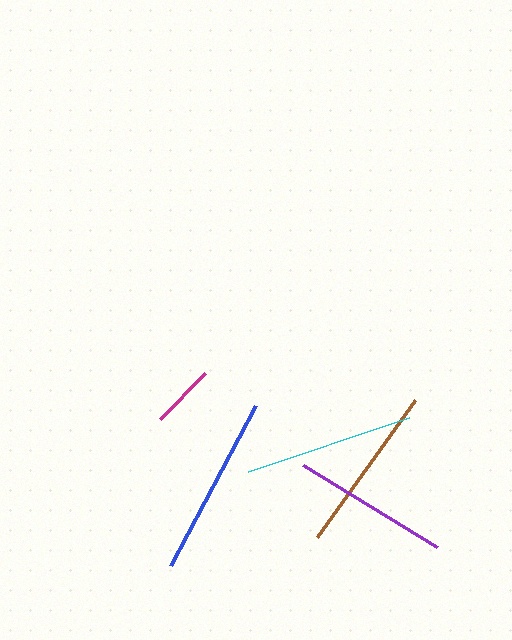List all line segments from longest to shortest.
From longest to shortest: blue, cyan, brown, purple, magenta.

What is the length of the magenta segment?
The magenta segment is approximately 65 pixels long.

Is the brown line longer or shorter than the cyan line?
The cyan line is longer than the brown line.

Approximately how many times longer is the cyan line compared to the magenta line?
The cyan line is approximately 2.6 times the length of the magenta line.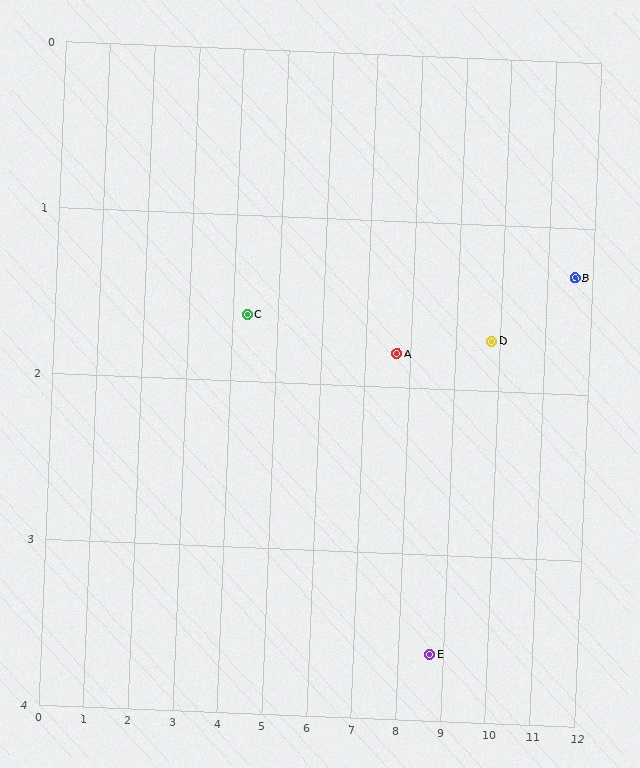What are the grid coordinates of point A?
Point A is at approximately (7.7, 1.8).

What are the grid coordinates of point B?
Point B is at approximately (11.6, 1.3).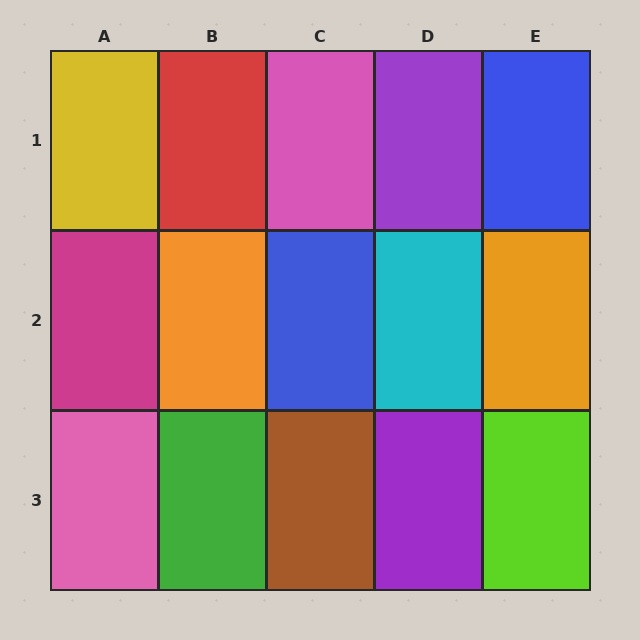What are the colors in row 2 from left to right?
Magenta, orange, blue, cyan, orange.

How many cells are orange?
2 cells are orange.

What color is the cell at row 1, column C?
Pink.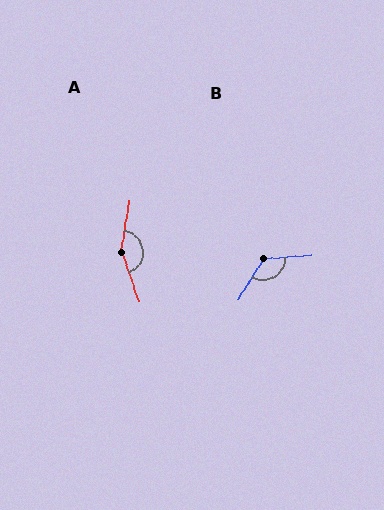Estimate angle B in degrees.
Approximately 126 degrees.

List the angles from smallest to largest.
B (126°), A (151°).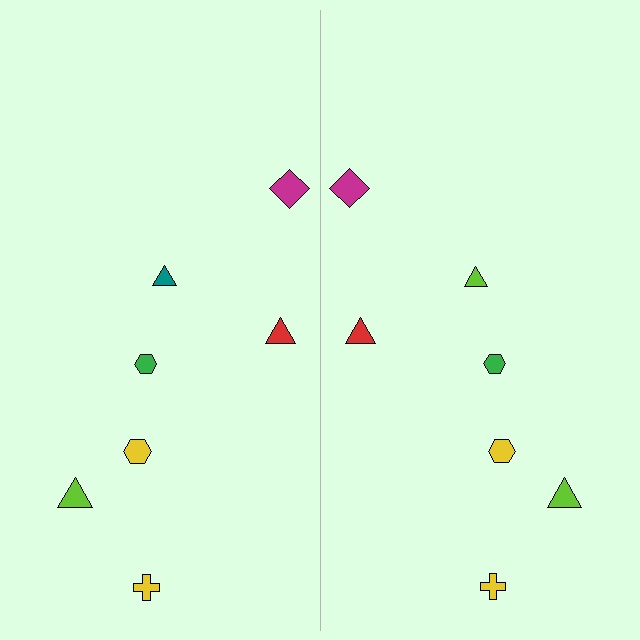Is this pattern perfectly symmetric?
No, the pattern is not perfectly symmetric. The lime triangle on the right side breaks the symmetry — its mirror counterpart is teal.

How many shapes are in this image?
There are 14 shapes in this image.